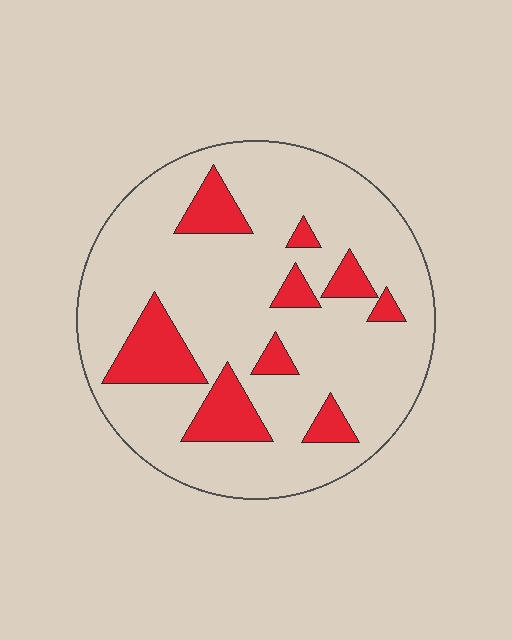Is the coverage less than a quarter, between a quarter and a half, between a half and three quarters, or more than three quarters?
Less than a quarter.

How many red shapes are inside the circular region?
9.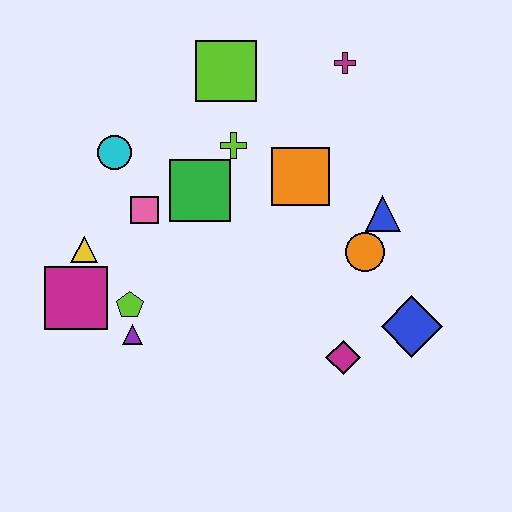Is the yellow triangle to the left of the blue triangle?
Yes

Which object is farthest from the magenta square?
The magenta cross is farthest from the magenta square.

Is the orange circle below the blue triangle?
Yes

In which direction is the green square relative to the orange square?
The green square is to the left of the orange square.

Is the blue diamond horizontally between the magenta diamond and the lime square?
No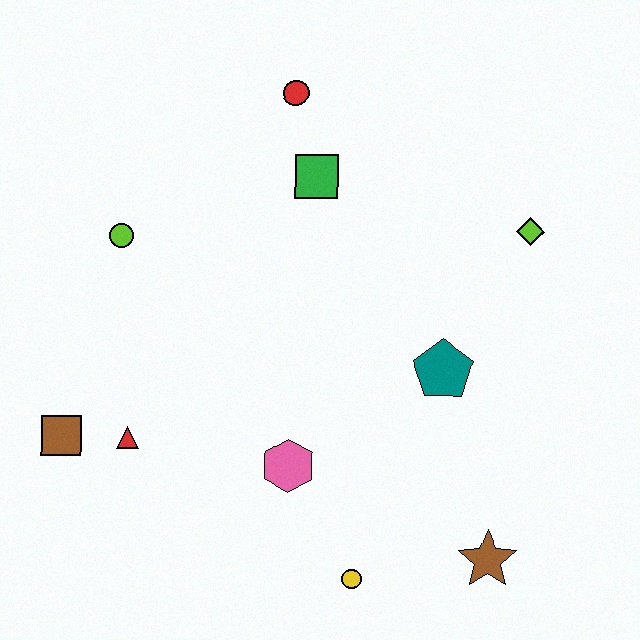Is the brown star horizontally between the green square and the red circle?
No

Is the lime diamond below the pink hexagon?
No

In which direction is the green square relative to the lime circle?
The green square is to the right of the lime circle.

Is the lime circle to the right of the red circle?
No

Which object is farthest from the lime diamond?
The brown square is farthest from the lime diamond.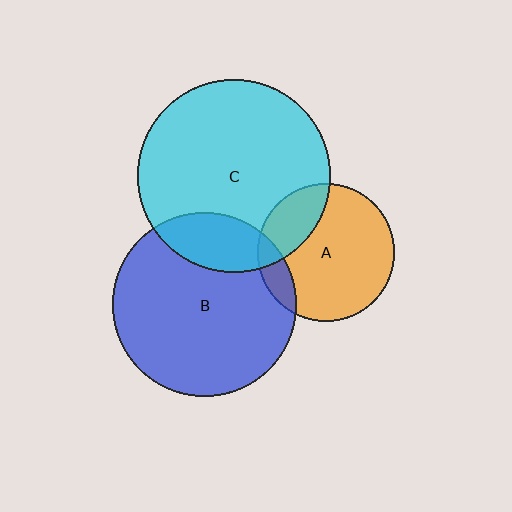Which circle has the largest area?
Circle C (cyan).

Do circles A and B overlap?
Yes.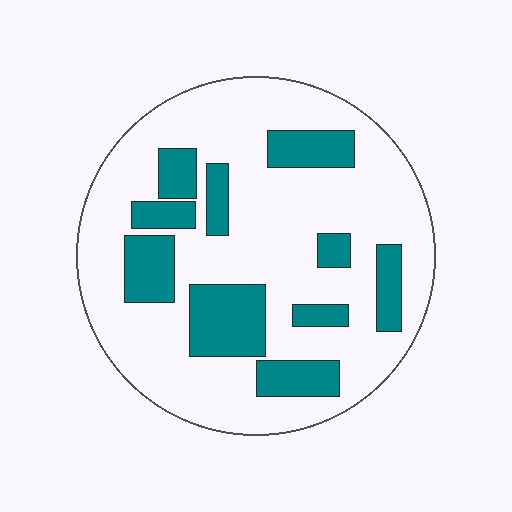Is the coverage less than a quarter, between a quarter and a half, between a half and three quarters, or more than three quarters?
Between a quarter and a half.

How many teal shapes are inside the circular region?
10.